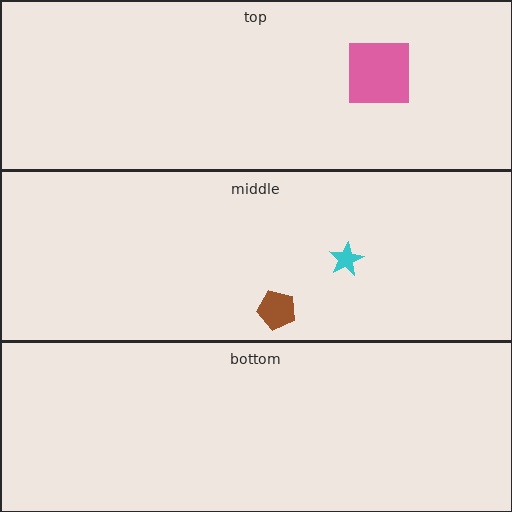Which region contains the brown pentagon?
The middle region.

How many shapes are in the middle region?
2.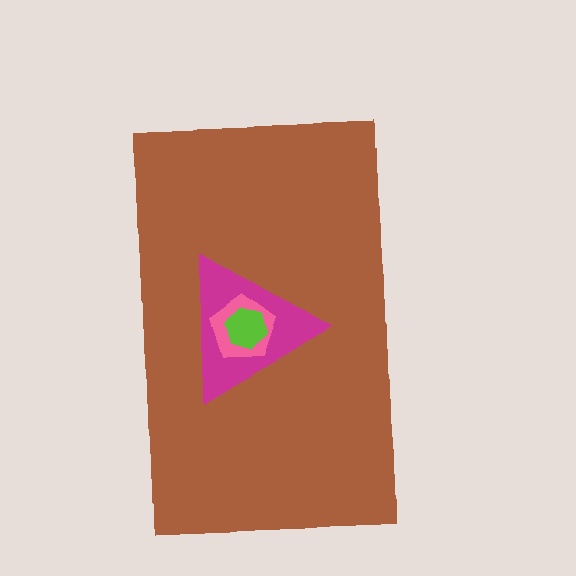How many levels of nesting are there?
4.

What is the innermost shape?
The lime hexagon.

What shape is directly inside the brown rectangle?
The magenta triangle.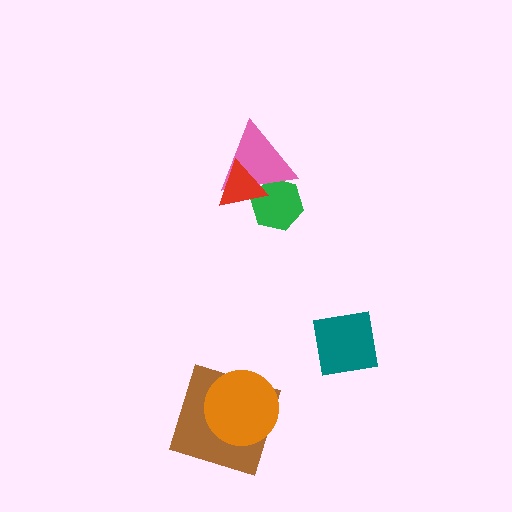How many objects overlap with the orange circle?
1 object overlaps with the orange circle.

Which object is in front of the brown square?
The orange circle is in front of the brown square.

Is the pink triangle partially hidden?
Yes, it is partially covered by another shape.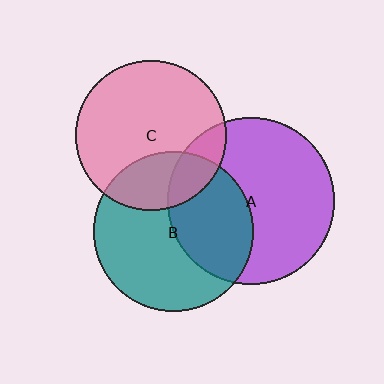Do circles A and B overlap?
Yes.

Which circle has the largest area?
Circle A (purple).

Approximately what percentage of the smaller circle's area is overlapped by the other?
Approximately 40%.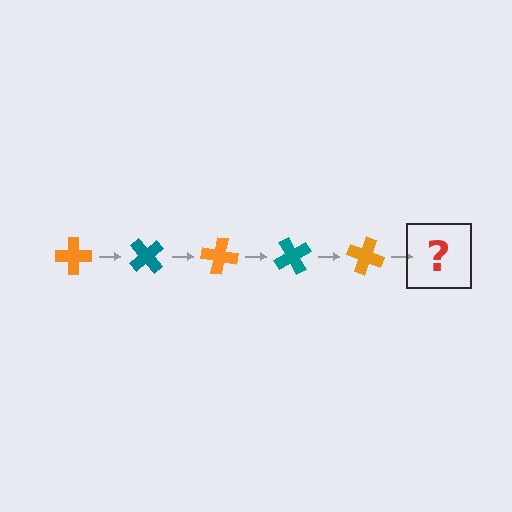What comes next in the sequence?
The next element should be a teal cross, rotated 250 degrees from the start.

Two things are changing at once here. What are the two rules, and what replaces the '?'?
The two rules are that it rotates 50 degrees each step and the color cycles through orange and teal. The '?' should be a teal cross, rotated 250 degrees from the start.